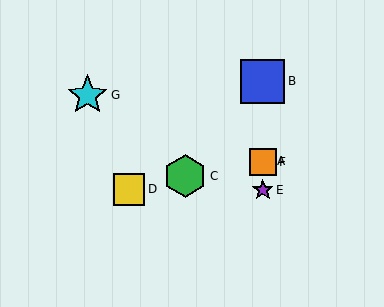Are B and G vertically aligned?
No, B is at x≈263 and G is at x≈87.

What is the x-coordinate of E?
Object E is at x≈263.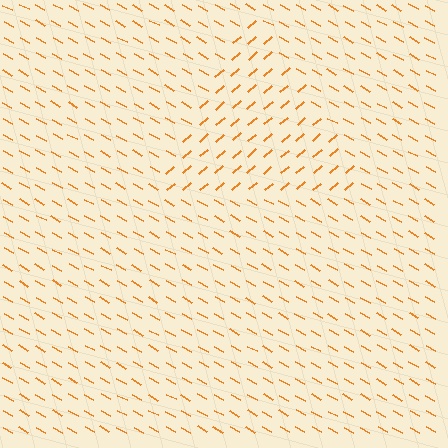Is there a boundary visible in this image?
Yes, there is a texture boundary formed by a change in line orientation.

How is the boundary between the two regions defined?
The boundary is defined purely by a change in line orientation (approximately 69 degrees difference). All lines are the same color and thickness.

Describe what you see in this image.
The image is filled with small orange line segments. A triangle region in the image has lines oriented differently from the surrounding lines, creating a visible texture boundary.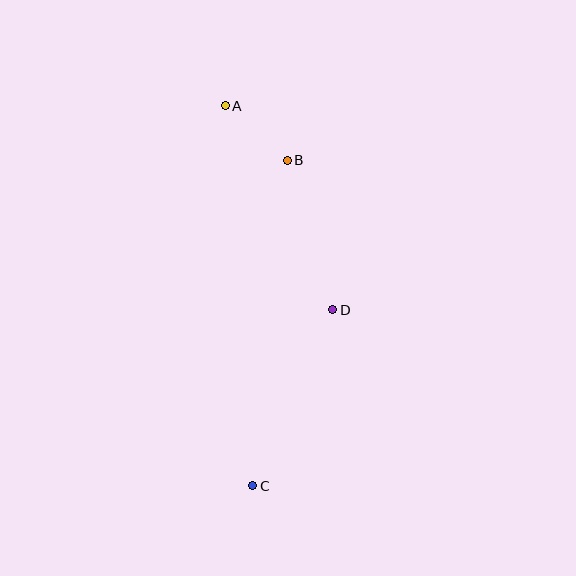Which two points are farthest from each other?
Points A and C are farthest from each other.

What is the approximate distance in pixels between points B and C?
The distance between B and C is approximately 327 pixels.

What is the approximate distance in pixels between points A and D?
The distance between A and D is approximately 231 pixels.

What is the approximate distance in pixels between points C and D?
The distance between C and D is approximately 193 pixels.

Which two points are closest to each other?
Points A and B are closest to each other.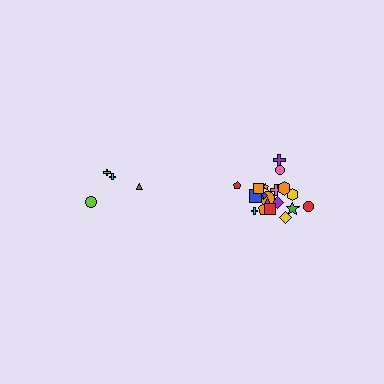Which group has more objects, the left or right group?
The right group.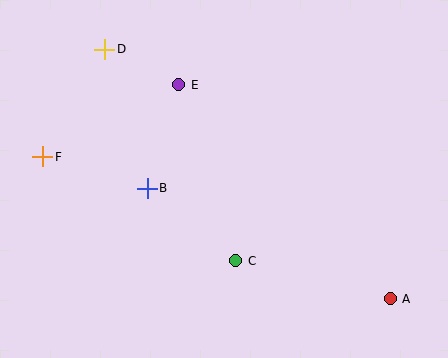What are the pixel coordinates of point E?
Point E is at (179, 85).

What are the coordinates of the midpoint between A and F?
The midpoint between A and F is at (216, 228).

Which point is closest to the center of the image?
Point B at (147, 188) is closest to the center.